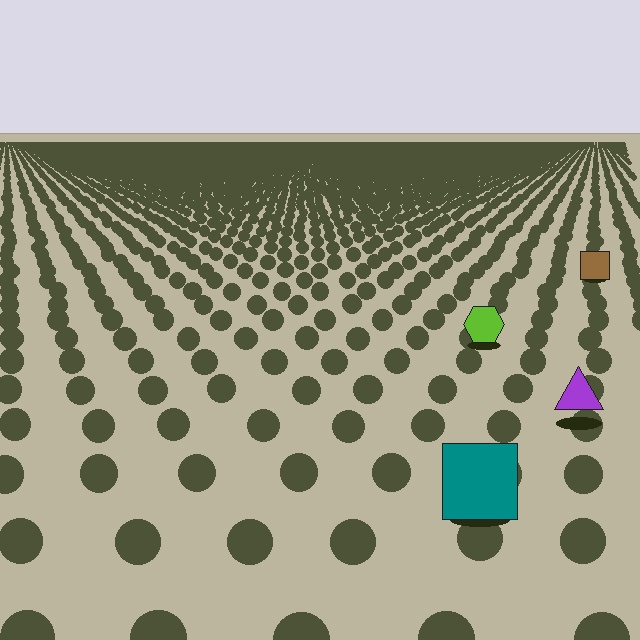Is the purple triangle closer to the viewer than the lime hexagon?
Yes. The purple triangle is closer — you can tell from the texture gradient: the ground texture is coarser near it.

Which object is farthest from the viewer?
The brown square is farthest from the viewer. It appears smaller and the ground texture around it is denser.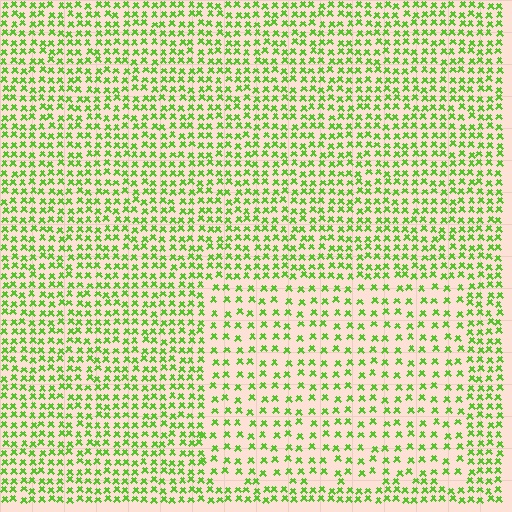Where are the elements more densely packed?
The elements are more densely packed outside the rectangle boundary.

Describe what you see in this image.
The image contains small lime elements arranged at two different densities. A rectangle-shaped region is visible where the elements are less densely packed than the surrounding area.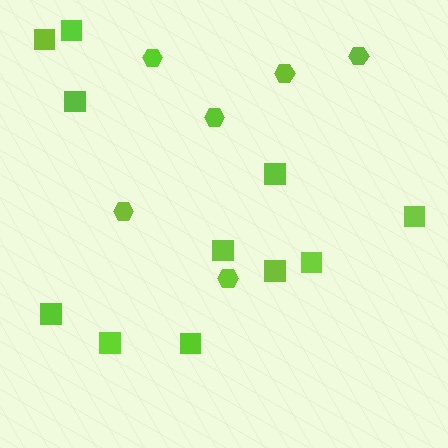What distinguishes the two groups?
There are 2 groups: one group of squares (11) and one group of hexagons (6).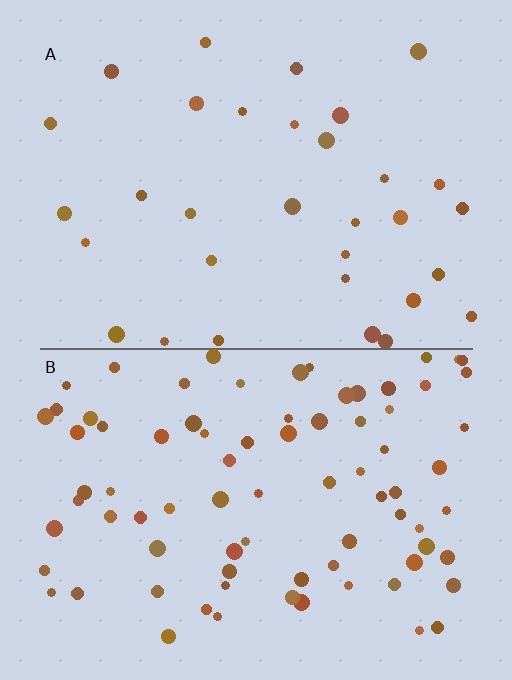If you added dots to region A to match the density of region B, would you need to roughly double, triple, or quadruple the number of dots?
Approximately triple.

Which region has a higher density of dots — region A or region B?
B (the bottom).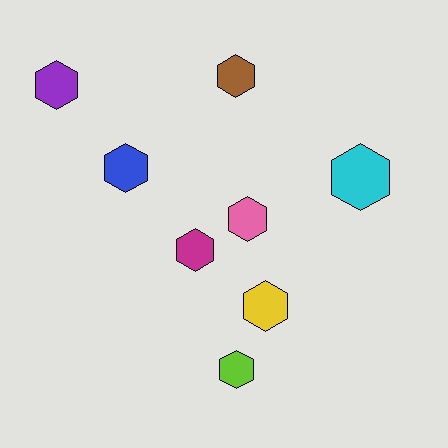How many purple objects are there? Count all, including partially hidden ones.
There is 1 purple object.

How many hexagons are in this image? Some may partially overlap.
There are 8 hexagons.